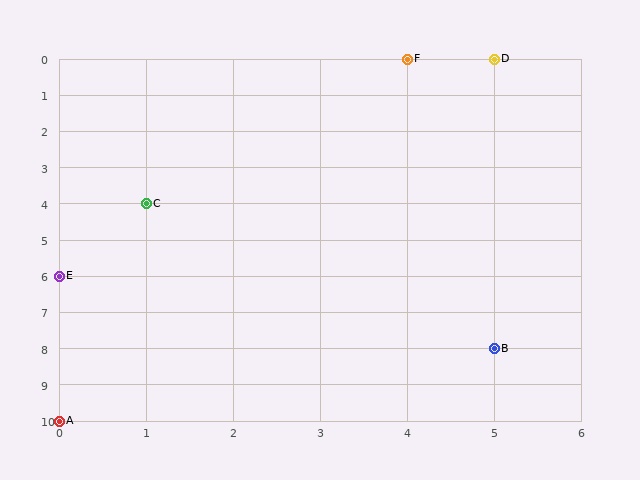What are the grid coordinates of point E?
Point E is at grid coordinates (0, 6).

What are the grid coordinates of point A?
Point A is at grid coordinates (0, 10).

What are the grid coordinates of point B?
Point B is at grid coordinates (5, 8).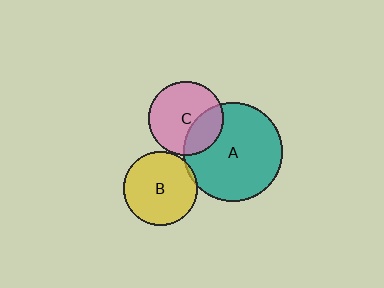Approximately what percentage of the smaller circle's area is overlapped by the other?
Approximately 5%.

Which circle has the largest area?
Circle A (teal).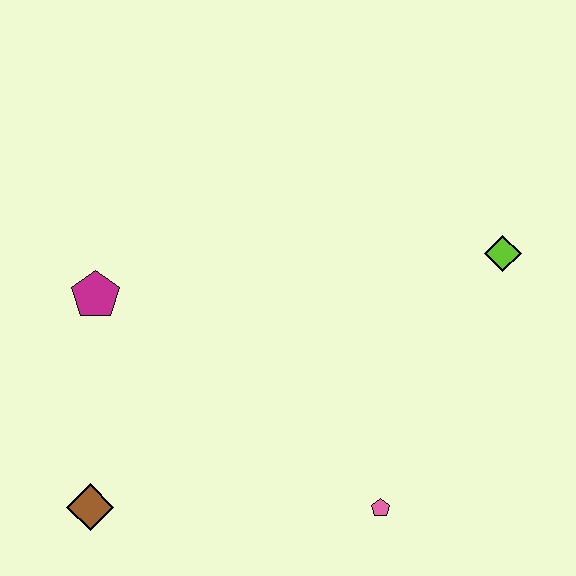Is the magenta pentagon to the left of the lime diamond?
Yes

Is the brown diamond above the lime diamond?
No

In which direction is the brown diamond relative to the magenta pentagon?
The brown diamond is below the magenta pentagon.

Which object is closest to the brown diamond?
The magenta pentagon is closest to the brown diamond.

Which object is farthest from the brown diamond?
The lime diamond is farthest from the brown diamond.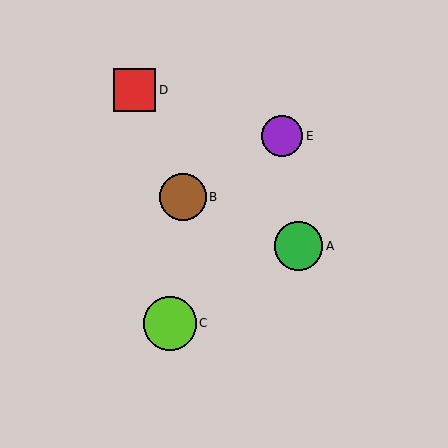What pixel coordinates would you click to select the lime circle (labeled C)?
Click at (170, 323) to select the lime circle C.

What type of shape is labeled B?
Shape B is a brown circle.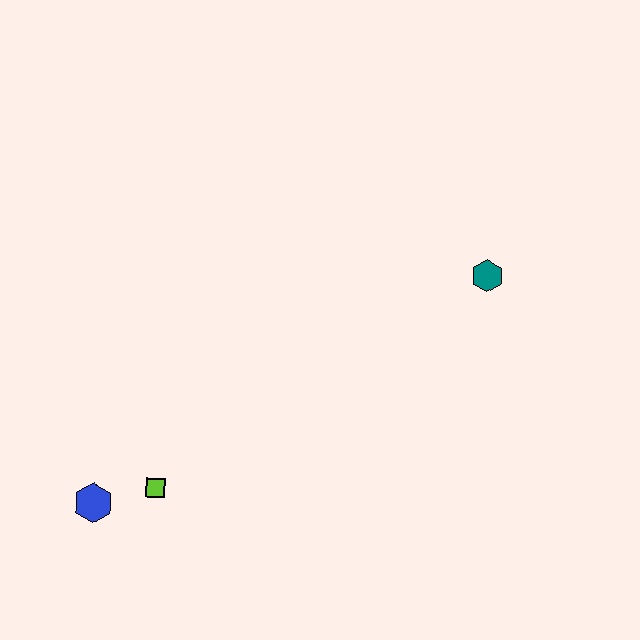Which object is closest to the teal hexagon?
The lime square is closest to the teal hexagon.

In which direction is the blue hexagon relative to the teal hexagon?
The blue hexagon is to the left of the teal hexagon.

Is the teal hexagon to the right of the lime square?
Yes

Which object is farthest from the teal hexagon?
The blue hexagon is farthest from the teal hexagon.